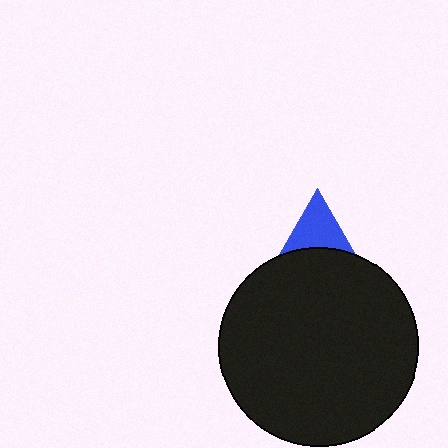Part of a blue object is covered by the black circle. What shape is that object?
It is a triangle.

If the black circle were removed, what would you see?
You would see the complete blue triangle.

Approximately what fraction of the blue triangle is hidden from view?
Roughly 69% of the blue triangle is hidden behind the black circle.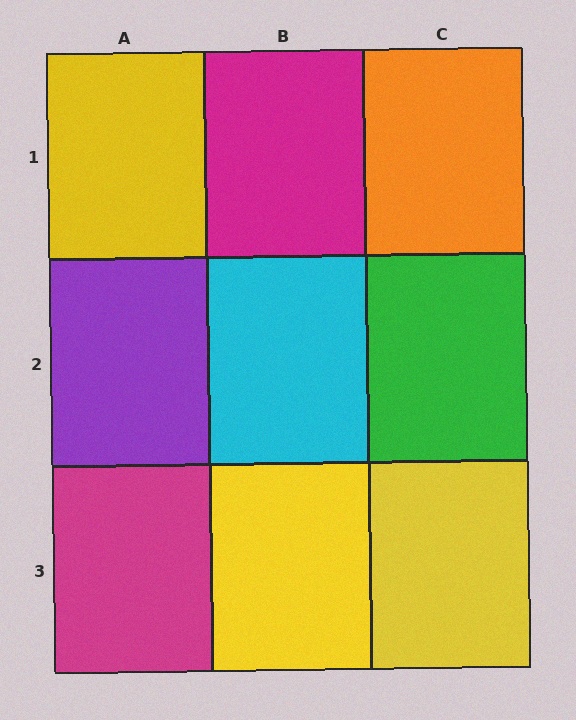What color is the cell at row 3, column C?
Yellow.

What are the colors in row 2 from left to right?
Purple, cyan, green.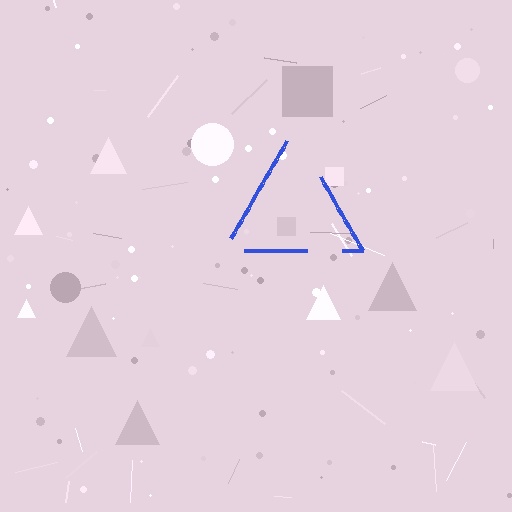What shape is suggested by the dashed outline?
The dashed outline suggests a triangle.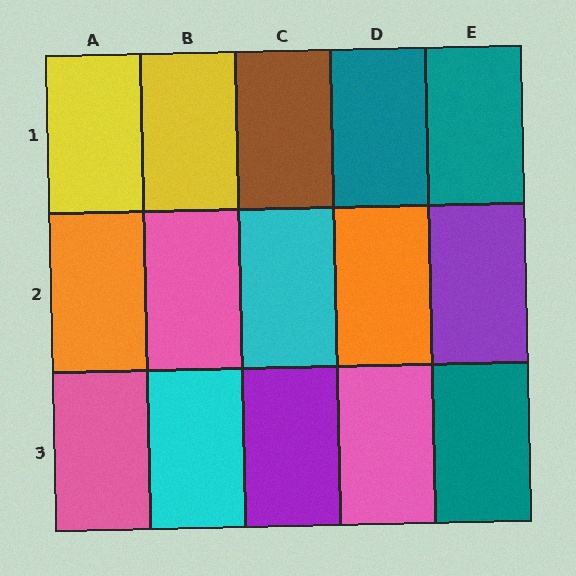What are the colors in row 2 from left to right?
Orange, pink, cyan, orange, purple.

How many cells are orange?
2 cells are orange.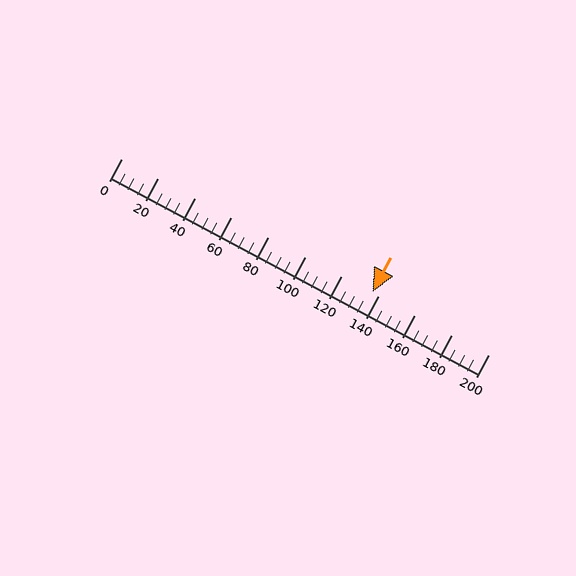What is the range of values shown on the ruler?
The ruler shows values from 0 to 200.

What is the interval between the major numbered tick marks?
The major tick marks are spaced 20 units apart.